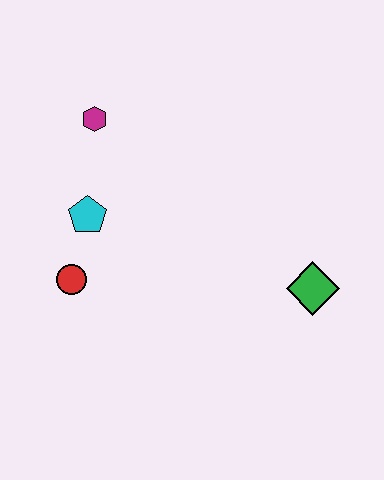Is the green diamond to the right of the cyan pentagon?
Yes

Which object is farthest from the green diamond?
The magenta hexagon is farthest from the green diamond.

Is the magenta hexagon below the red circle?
No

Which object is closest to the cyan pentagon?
The red circle is closest to the cyan pentagon.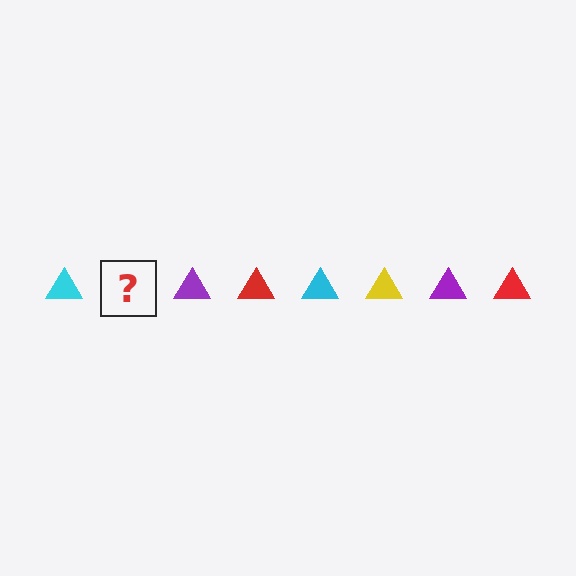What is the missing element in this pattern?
The missing element is a yellow triangle.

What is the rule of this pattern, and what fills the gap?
The rule is that the pattern cycles through cyan, yellow, purple, red triangles. The gap should be filled with a yellow triangle.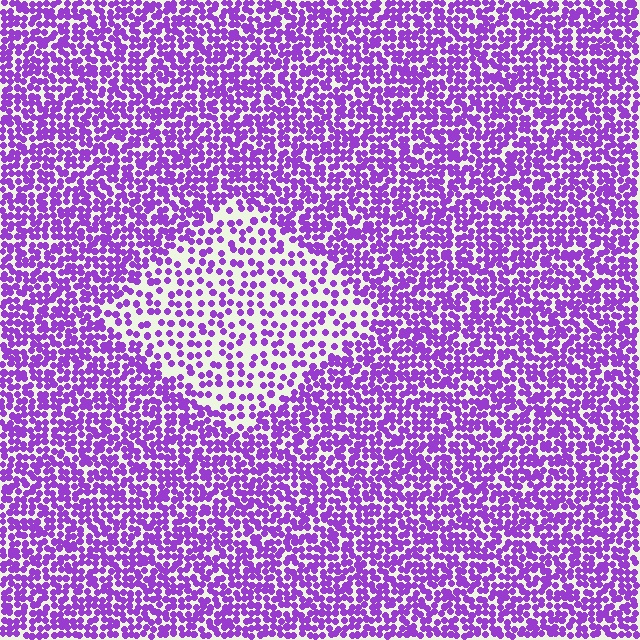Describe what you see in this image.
The image contains small purple elements arranged at two different densities. A diamond-shaped region is visible where the elements are less densely packed than the surrounding area.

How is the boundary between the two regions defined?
The boundary is defined by a change in element density (approximately 2.1x ratio). All elements are the same color, size, and shape.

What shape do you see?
I see a diamond.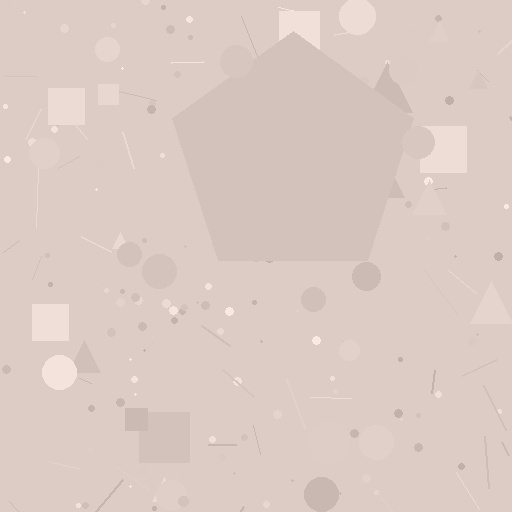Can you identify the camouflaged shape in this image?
The camouflaged shape is a pentagon.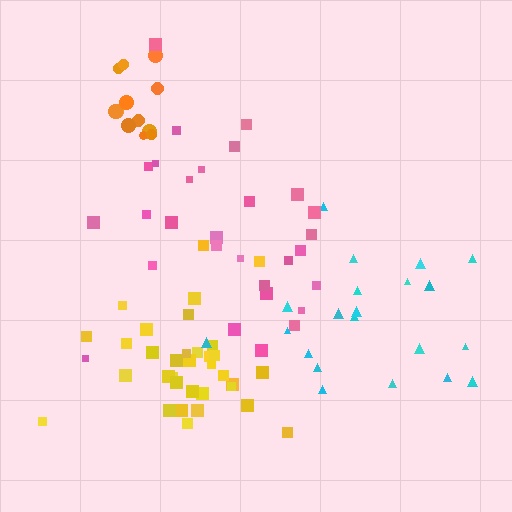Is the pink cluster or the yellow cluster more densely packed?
Yellow.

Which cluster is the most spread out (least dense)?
Cyan.